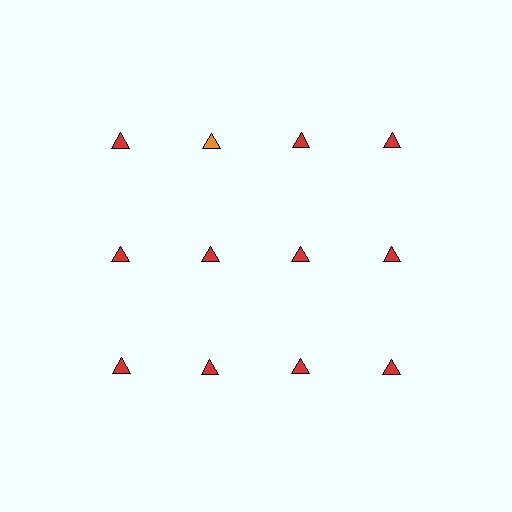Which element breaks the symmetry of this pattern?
The orange triangle in the top row, second from left column breaks the symmetry. All other shapes are red triangles.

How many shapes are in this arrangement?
There are 12 shapes arranged in a grid pattern.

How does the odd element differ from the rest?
It has a different color: orange instead of red.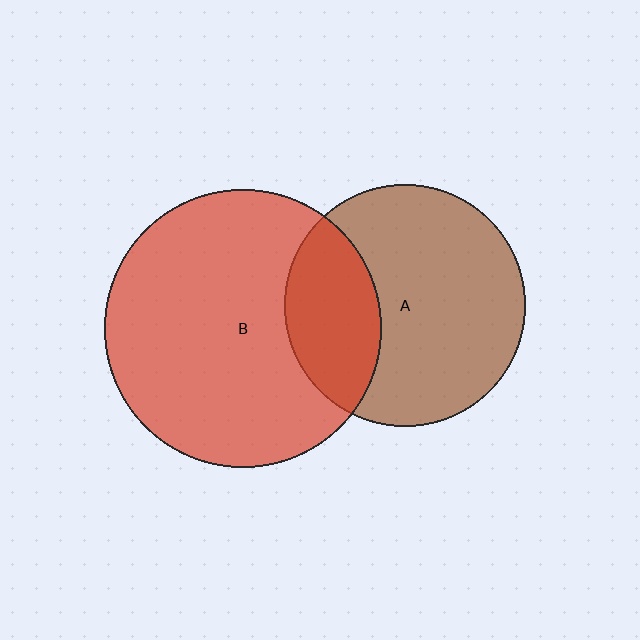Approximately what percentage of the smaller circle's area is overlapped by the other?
Approximately 30%.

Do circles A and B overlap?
Yes.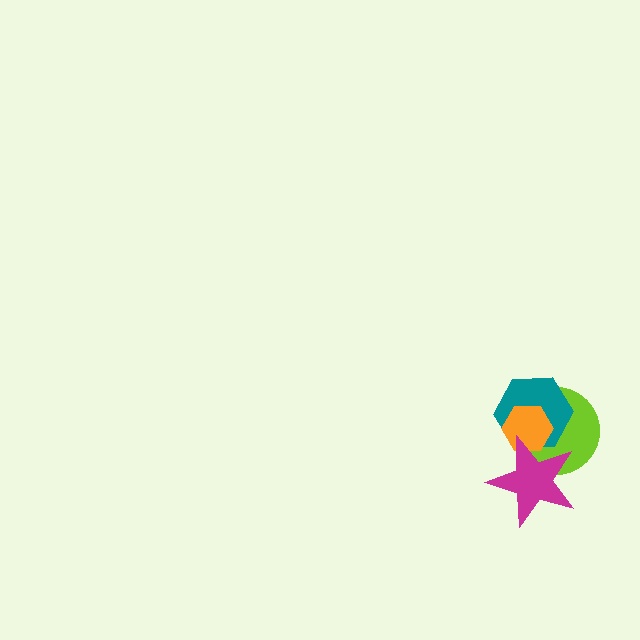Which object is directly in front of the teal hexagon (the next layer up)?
The orange hexagon is directly in front of the teal hexagon.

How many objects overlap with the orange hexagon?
3 objects overlap with the orange hexagon.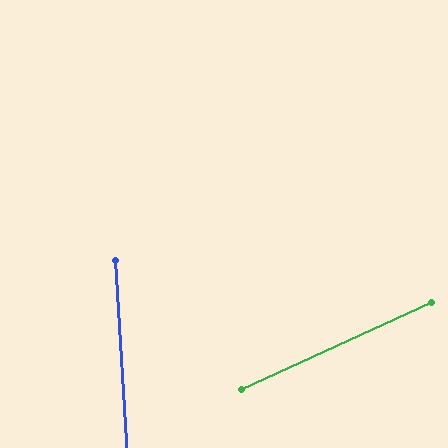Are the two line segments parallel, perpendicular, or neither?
Neither parallel nor perpendicular — they differ by about 69°.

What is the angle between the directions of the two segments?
Approximately 69 degrees.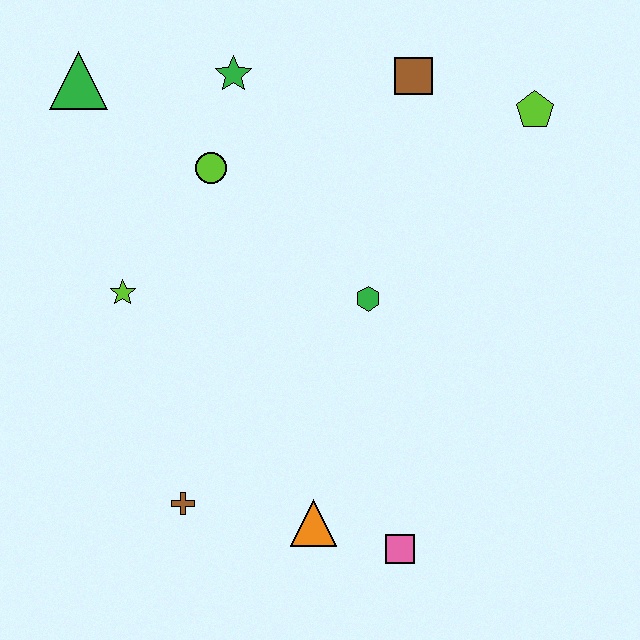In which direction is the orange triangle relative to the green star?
The orange triangle is below the green star.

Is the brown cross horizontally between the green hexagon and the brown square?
No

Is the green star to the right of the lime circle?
Yes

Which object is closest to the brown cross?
The orange triangle is closest to the brown cross.